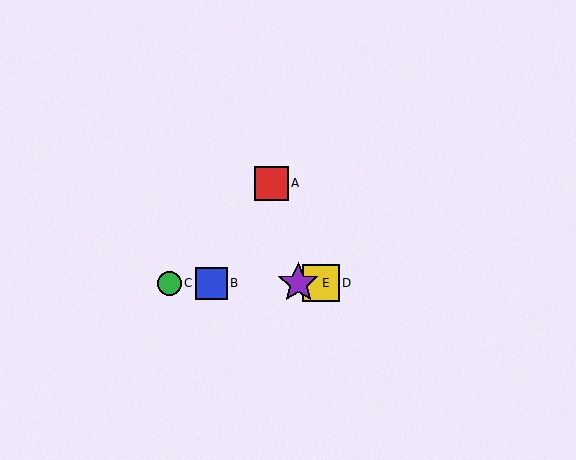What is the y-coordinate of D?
Object D is at y≈283.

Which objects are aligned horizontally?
Objects B, C, D, E are aligned horizontally.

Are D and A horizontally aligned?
No, D is at y≈283 and A is at y≈183.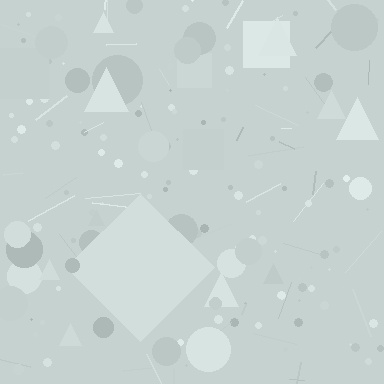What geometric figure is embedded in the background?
A diamond is embedded in the background.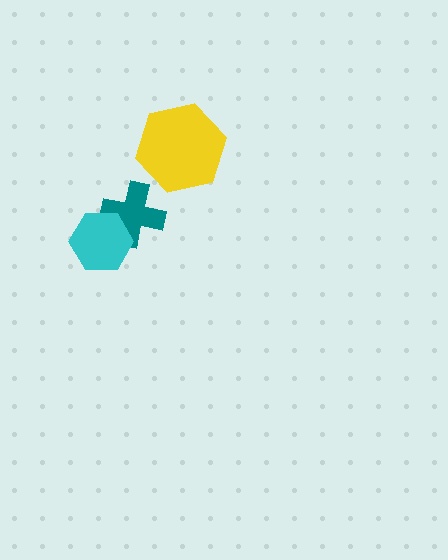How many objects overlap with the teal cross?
1 object overlaps with the teal cross.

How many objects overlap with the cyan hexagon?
1 object overlaps with the cyan hexagon.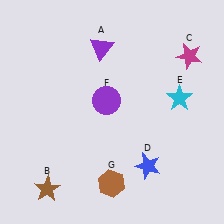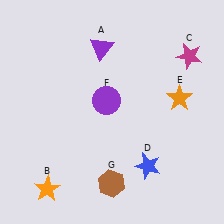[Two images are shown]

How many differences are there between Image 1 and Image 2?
There are 2 differences between the two images.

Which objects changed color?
B changed from brown to orange. E changed from cyan to orange.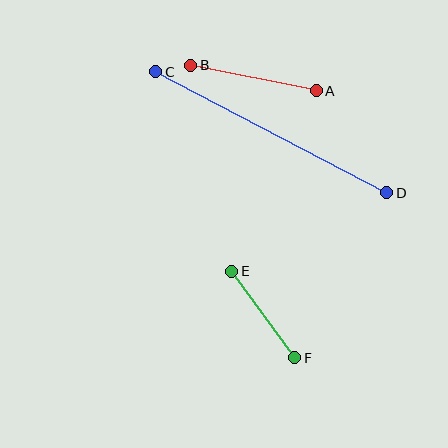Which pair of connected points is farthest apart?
Points C and D are farthest apart.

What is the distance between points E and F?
The distance is approximately 107 pixels.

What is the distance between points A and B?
The distance is approximately 128 pixels.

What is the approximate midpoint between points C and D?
The midpoint is at approximately (271, 132) pixels.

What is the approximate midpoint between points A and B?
The midpoint is at approximately (253, 78) pixels.